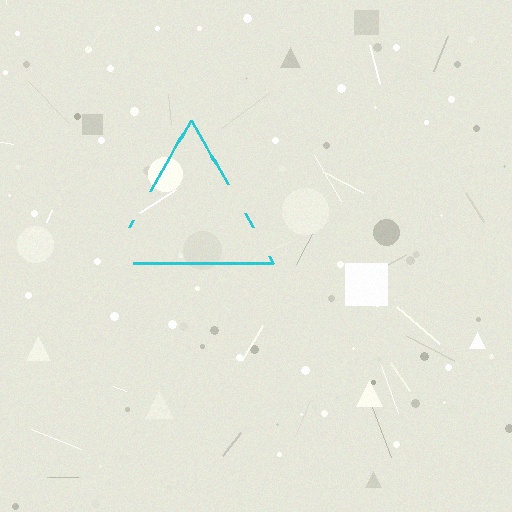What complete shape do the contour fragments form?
The contour fragments form a triangle.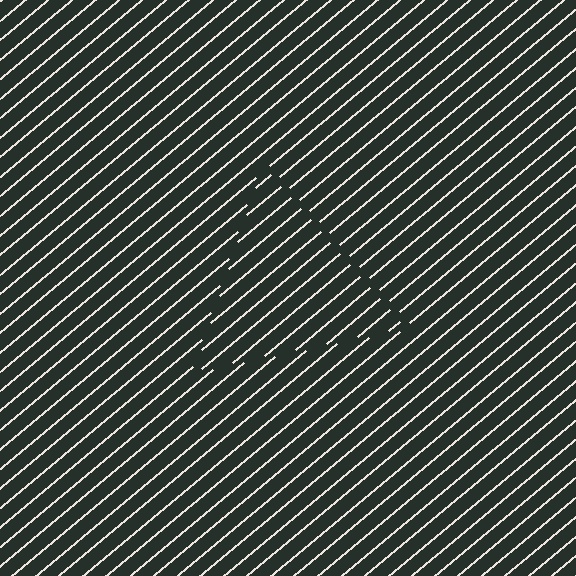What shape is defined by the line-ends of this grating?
An illusory triangle. The interior of the shape contains the same grating, shifted by half a period — the contour is defined by the phase discontinuity where line-ends from the inner and outer gratings abut.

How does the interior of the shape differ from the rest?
The interior of the shape contains the same grating, shifted by half a period — the contour is defined by the phase discontinuity where line-ends from the inner and outer gratings abut.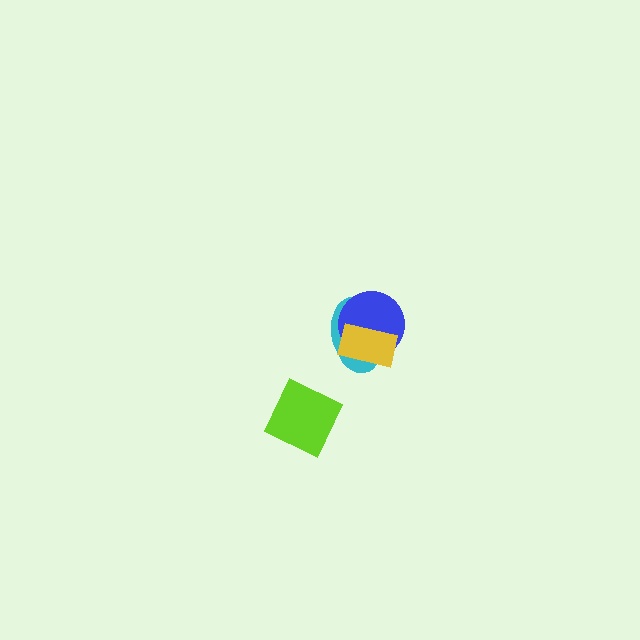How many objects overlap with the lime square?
0 objects overlap with the lime square.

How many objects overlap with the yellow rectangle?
2 objects overlap with the yellow rectangle.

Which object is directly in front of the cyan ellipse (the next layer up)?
The blue circle is directly in front of the cyan ellipse.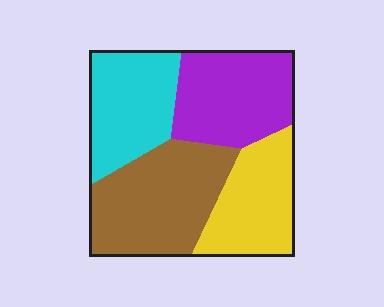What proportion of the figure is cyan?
Cyan takes up between a sixth and a third of the figure.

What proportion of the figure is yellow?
Yellow covers 22% of the figure.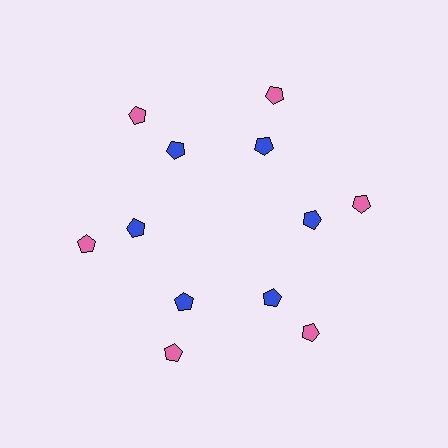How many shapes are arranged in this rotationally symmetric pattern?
There are 12 shapes, arranged in 6 groups of 2.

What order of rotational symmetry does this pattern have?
This pattern has 6-fold rotational symmetry.